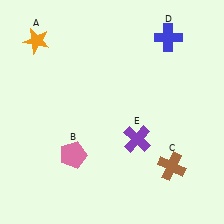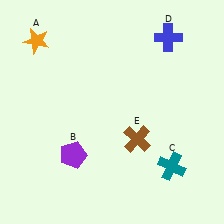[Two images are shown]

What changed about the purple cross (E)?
In Image 1, E is purple. In Image 2, it changed to brown.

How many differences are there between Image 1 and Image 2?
There are 3 differences between the two images.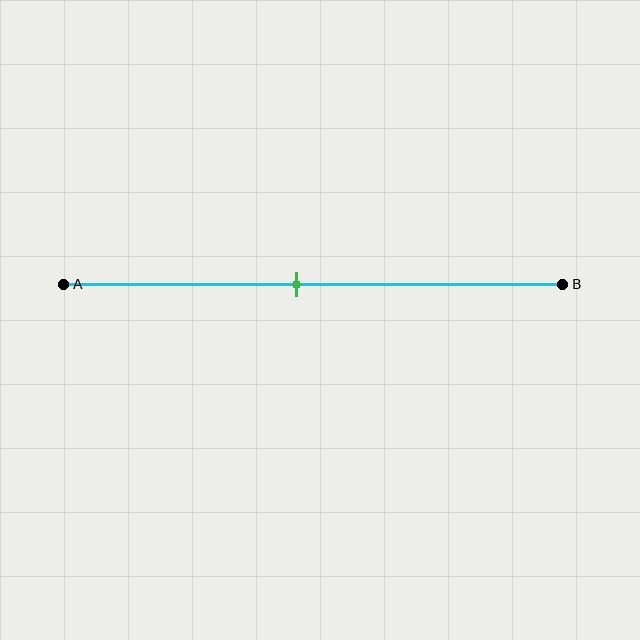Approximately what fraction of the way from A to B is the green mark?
The green mark is approximately 45% of the way from A to B.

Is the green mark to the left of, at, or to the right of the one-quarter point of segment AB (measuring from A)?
The green mark is to the right of the one-quarter point of segment AB.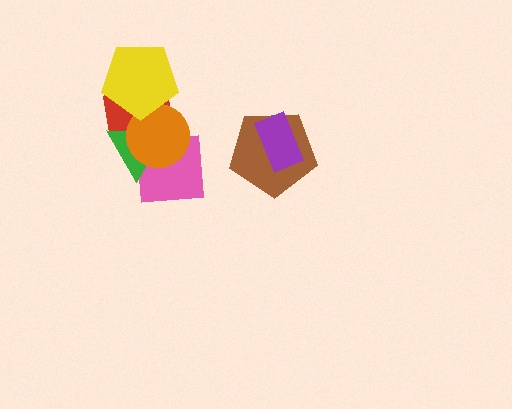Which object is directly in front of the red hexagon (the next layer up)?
The green triangle is directly in front of the red hexagon.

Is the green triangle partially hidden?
Yes, it is partially covered by another shape.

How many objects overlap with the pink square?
2 objects overlap with the pink square.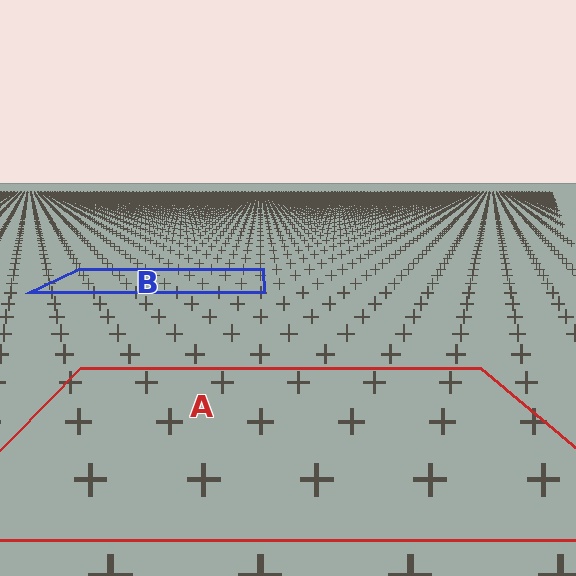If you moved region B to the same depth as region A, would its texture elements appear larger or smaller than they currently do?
They would appear larger. At a closer depth, the same texture elements are projected at a bigger on-screen size.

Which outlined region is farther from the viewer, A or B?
Region B is farther from the viewer — the texture elements inside it appear smaller and more densely packed.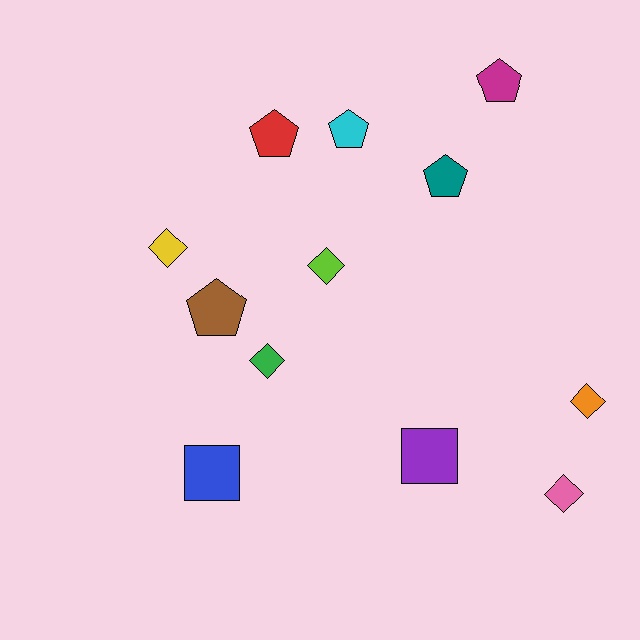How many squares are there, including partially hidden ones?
There are 2 squares.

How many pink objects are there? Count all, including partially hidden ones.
There is 1 pink object.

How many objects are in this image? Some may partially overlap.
There are 12 objects.